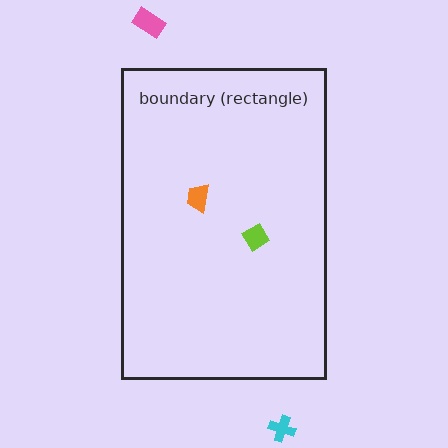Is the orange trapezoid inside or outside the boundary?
Inside.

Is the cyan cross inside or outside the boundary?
Outside.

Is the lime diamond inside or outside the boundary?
Inside.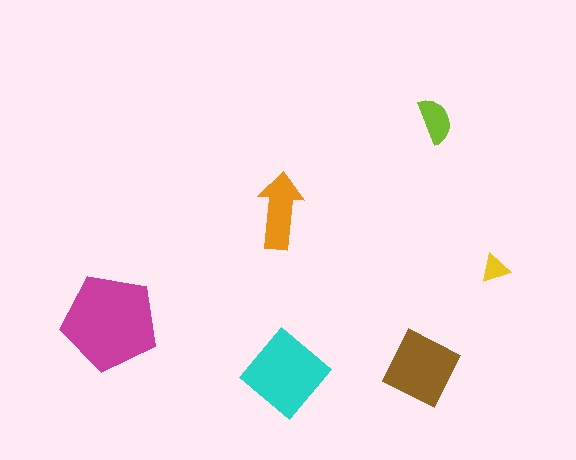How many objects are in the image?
There are 6 objects in the image.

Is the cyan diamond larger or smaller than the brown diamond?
Larger.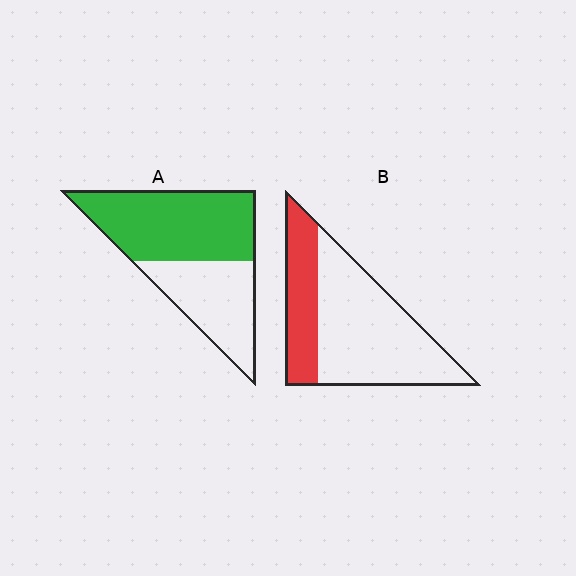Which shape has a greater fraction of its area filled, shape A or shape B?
Shape A.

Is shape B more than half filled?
No.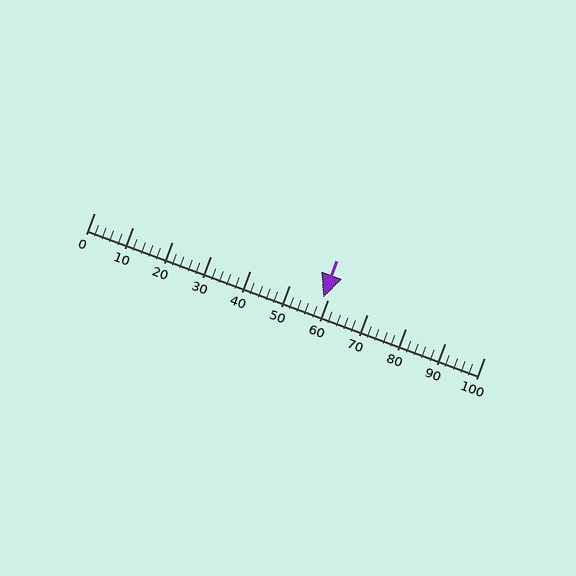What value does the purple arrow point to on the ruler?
The purple arrow points to approximately 59.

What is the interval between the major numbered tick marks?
The major tick marks are spaced 10 units apart.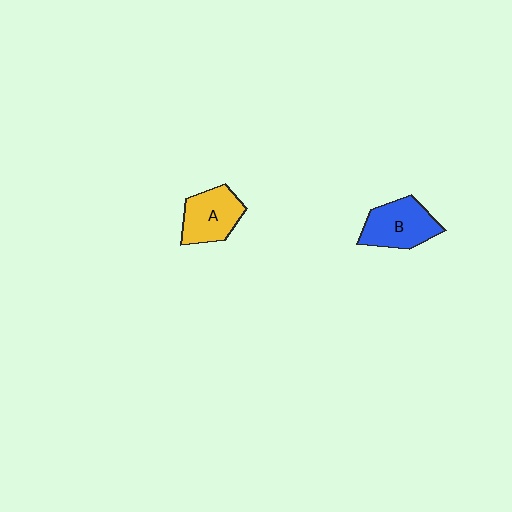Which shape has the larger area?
Shape B (blue).